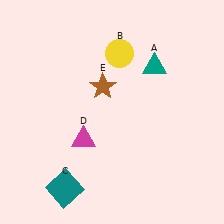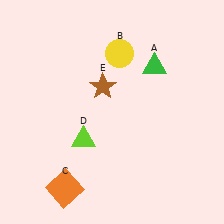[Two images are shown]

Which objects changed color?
A changed from teal to green. C changed from teal to orange. D changed from magenta to lime.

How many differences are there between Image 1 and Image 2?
There are 3 differences between the two images.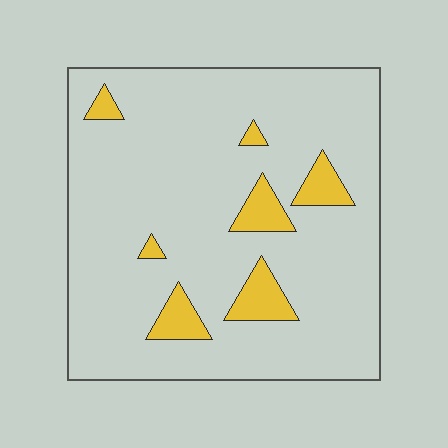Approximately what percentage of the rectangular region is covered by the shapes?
Approximately 10%.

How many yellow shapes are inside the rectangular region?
7.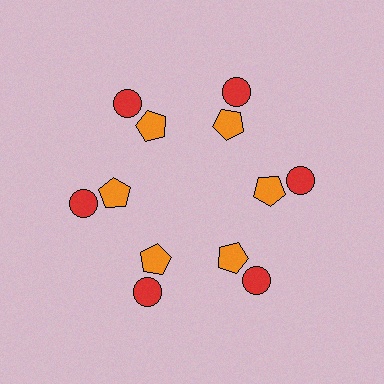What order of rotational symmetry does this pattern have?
This pattern has 6-fold rotational symmetry.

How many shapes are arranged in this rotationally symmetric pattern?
There are 12 shapes, arranged in 6 groups of 2.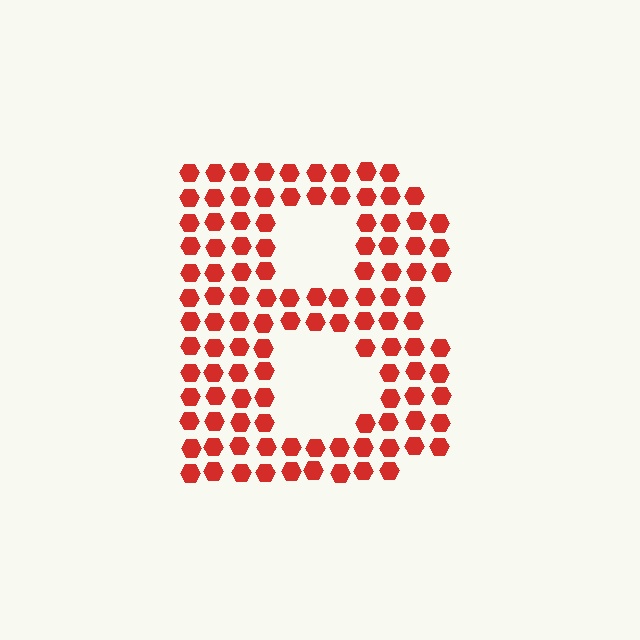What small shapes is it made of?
It is made of small hexagons.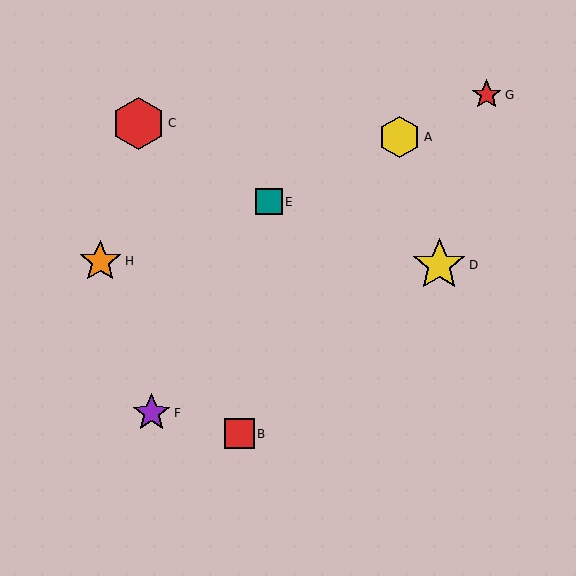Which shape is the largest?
The yellow star (labeled D) is the largest.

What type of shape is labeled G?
Shape G is a red star.